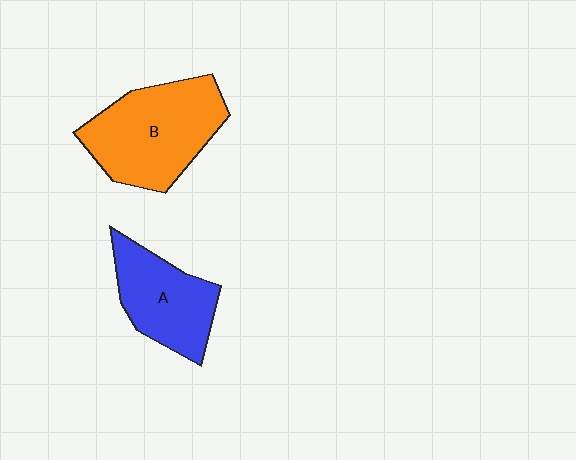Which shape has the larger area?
Shape B (orange).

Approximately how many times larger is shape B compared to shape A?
Approximately 1.4 times.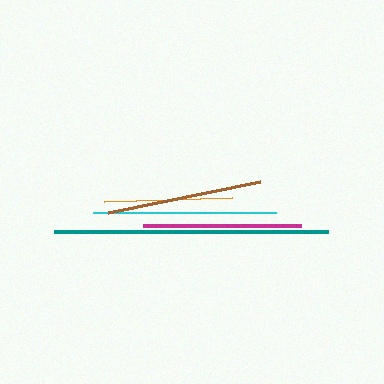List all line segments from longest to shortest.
From longest to shortest: teal, cyan, magenta, brown, orange.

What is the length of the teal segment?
The teal segment is approximately 274 pixels long.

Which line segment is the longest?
The teal line is the longest at approximately 274 pixels.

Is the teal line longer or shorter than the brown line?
The teal line is longer than the brown line.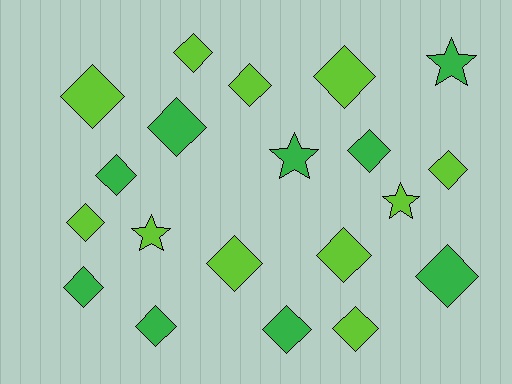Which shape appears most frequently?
Diamond, with 16 objects.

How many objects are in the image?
There are 20 objects.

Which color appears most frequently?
Lime, with 11 objects.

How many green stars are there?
There are 2 green stars.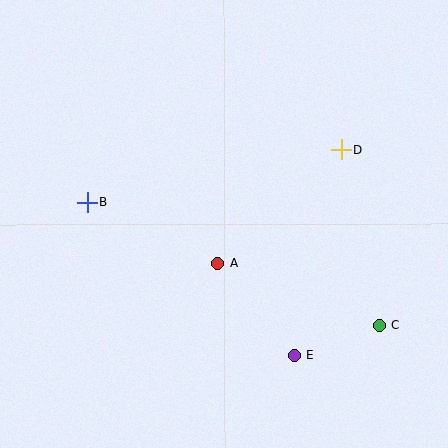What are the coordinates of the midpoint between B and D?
The midpoint between B and D is at (214, 176).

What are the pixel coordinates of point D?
Point D is at (341, 150).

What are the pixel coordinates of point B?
Point B is at (87, 203).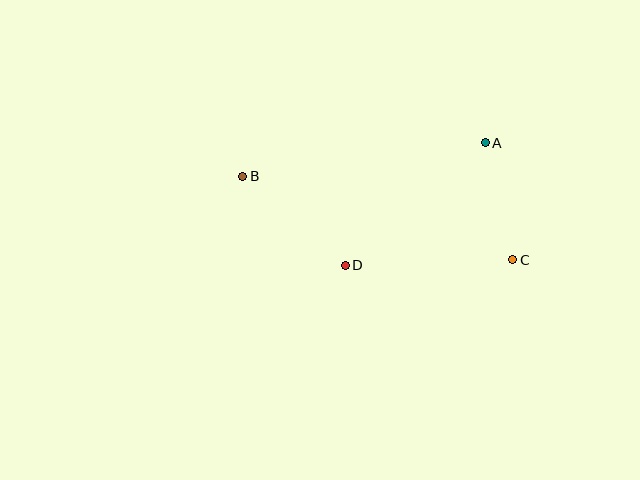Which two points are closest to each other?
Points A and C are closest to each other.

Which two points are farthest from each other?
Points B and C are farthest from each other.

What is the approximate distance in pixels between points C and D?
The distance between C and D is approximately 168 pixels.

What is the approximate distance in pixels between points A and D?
The distance between A and D is approximately 186 pixels.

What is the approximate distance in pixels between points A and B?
The distance between A and B is approximately 245 pixels.